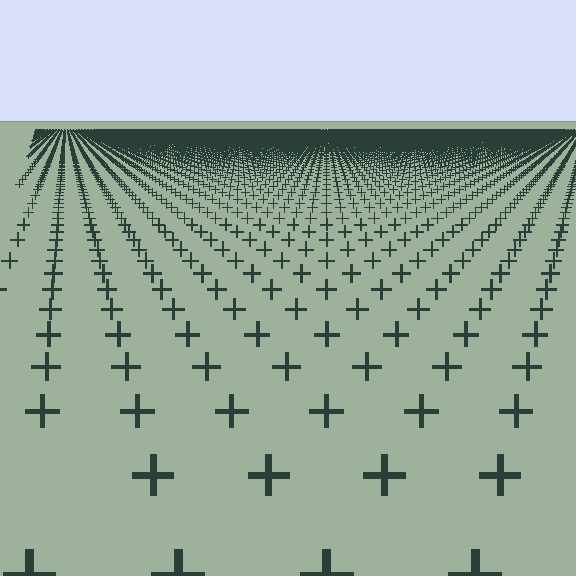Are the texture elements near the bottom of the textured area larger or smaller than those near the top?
Larger. Near the bottom, elements are closer to the viewer and appear at a bigger on-screen size.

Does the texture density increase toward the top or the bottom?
Density increases toward the top.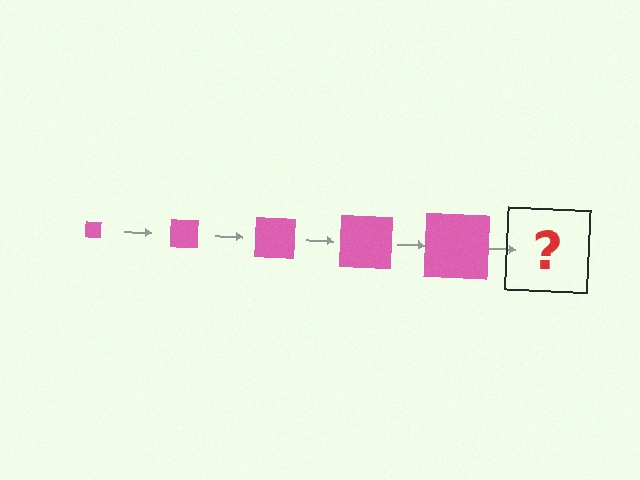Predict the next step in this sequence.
The next step is a pink square, larger than the previous one.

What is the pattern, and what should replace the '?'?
The pattern is that the square gets progressively larger each step. The '?' should be a pink square, larger than the previous one.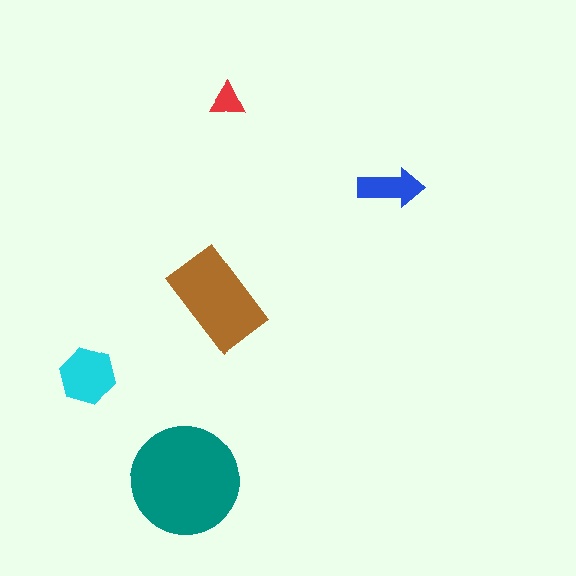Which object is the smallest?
The red triangle.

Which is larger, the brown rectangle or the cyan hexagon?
The brown rectangle.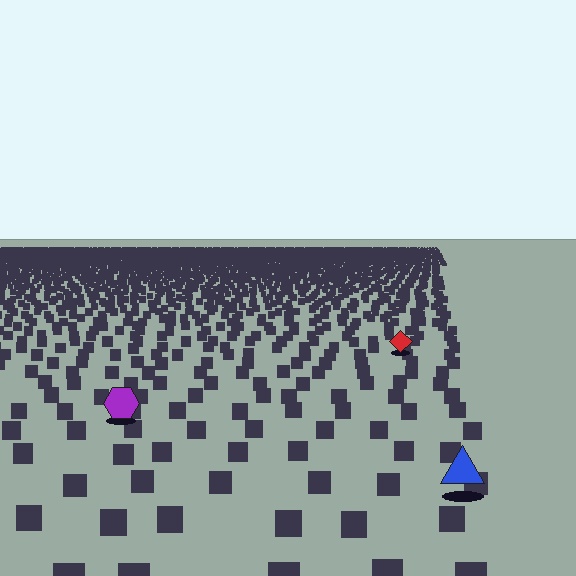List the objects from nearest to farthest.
From nearest to farthest: the blue triangle, the purple hexagon, the red diamond.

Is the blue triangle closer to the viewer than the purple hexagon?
Yes. The blue triangle is closer — you can tell from the texture gradient: the ground texture is coarser near it.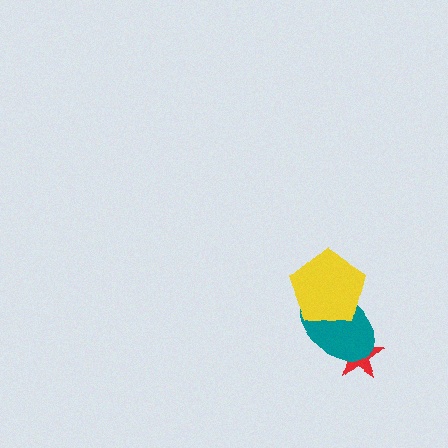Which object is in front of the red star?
The teal ellipse is in front of the red star.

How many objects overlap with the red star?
1 object overlaps with the red star.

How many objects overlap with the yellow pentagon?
1 object overlaps with the yellow pentagon.